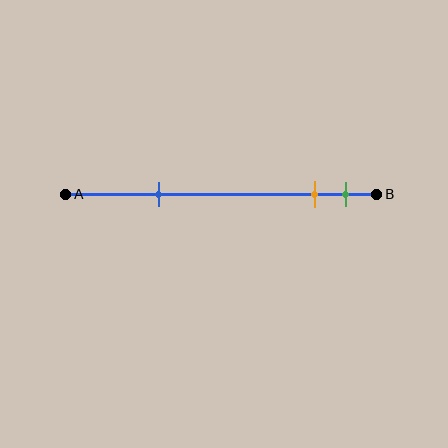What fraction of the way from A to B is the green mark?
The green mark is approximately 90% (0.9) of the way from A to B.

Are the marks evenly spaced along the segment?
No, the marks are not evenly spaced.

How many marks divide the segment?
There are 3 marks dividing the segment.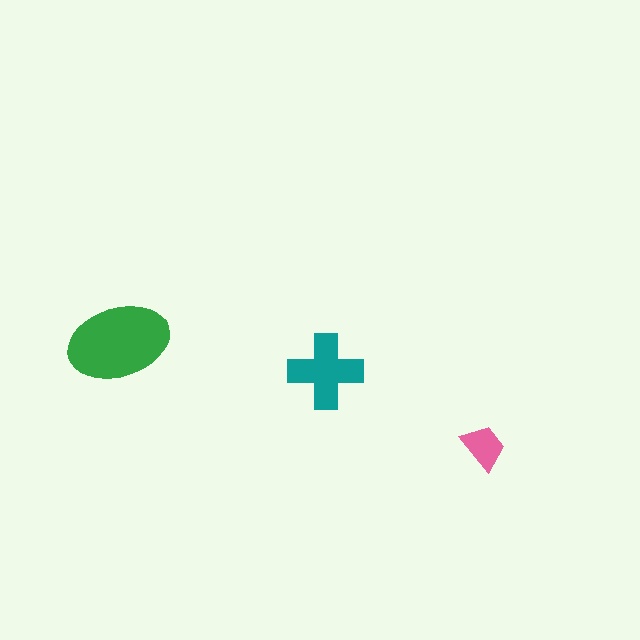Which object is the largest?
The green ellipse.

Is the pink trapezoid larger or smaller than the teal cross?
Smaller.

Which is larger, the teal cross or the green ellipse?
The green ellipse.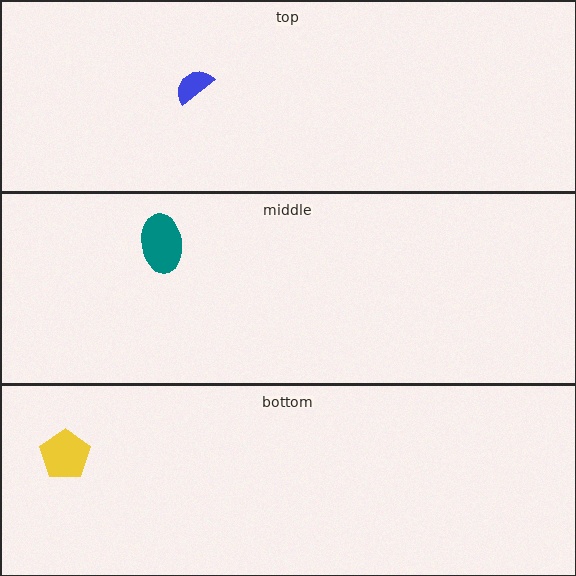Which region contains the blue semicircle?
The top region.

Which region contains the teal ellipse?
The middle region.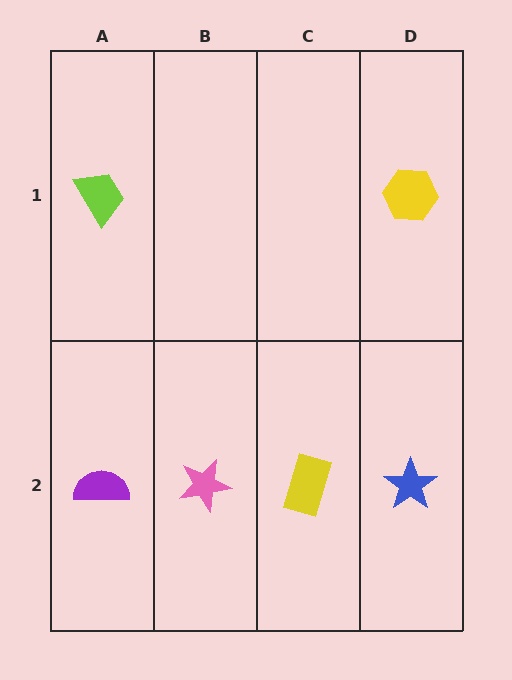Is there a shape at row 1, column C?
No, that cell is empty.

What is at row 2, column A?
A purple semicircle.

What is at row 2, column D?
A blue star.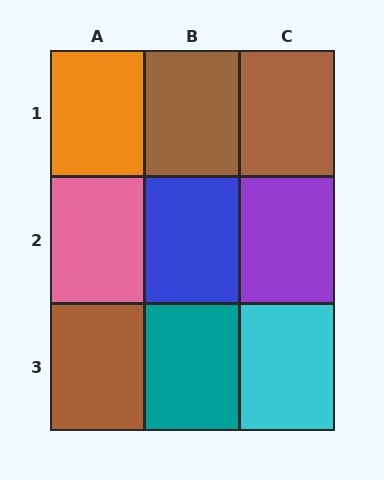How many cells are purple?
1 cell is purple.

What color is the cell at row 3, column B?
Teal.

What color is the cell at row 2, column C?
Purple.